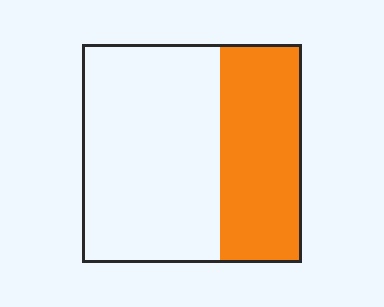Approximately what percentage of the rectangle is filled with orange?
Approximately 35%.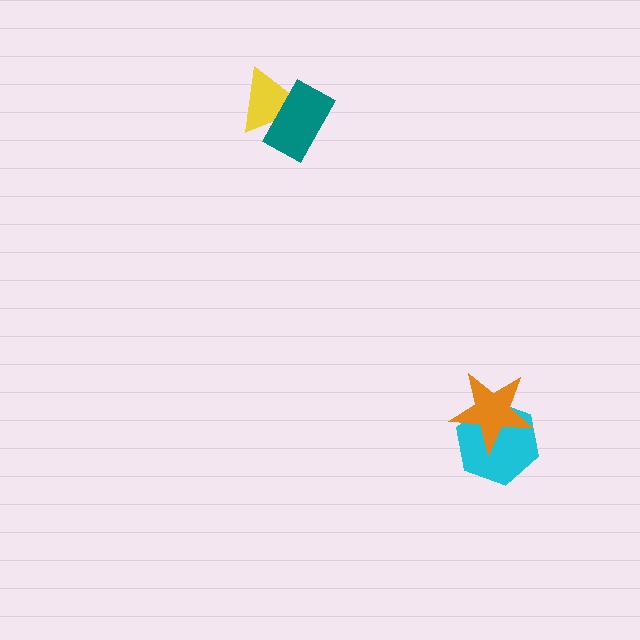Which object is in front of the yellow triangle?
The teal rectangle is in front of the yellow triangle.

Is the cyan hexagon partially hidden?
Yes, it is partially covered by another shape.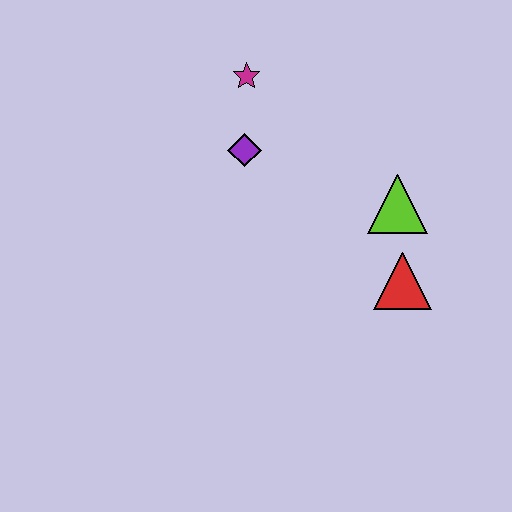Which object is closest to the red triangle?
The lime triangle is closest to the red triangle.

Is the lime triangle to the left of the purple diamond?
No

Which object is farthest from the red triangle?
The magenta star is farthest from the red triangle.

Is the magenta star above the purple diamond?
Yes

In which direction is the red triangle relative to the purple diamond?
The red triangle is to the right of the purple diamond.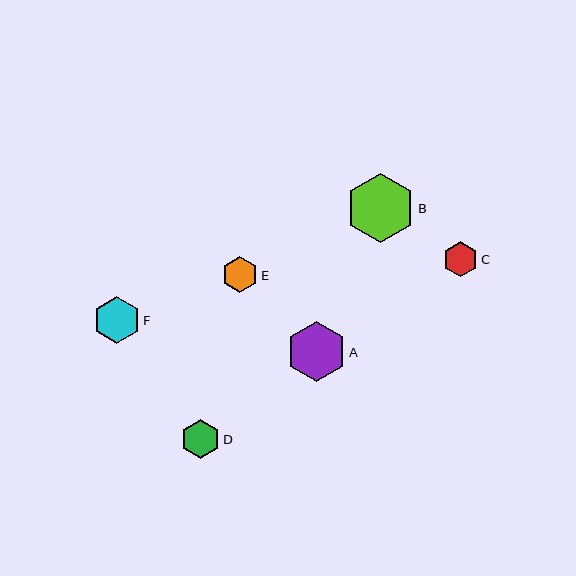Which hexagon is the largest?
Hexagon B is the largest with a size of approximately 69 pixels.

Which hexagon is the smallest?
Hexagon C is the smallest with a size of approximately 35 pixels.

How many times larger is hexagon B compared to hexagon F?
Hexagon B is approximately 1.5 times the size of hexagon F.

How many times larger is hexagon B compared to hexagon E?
Hexagon B is approximately 1.9 times the size of hexagon E.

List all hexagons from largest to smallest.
From largest to smallest: B, A, F, D, E, C.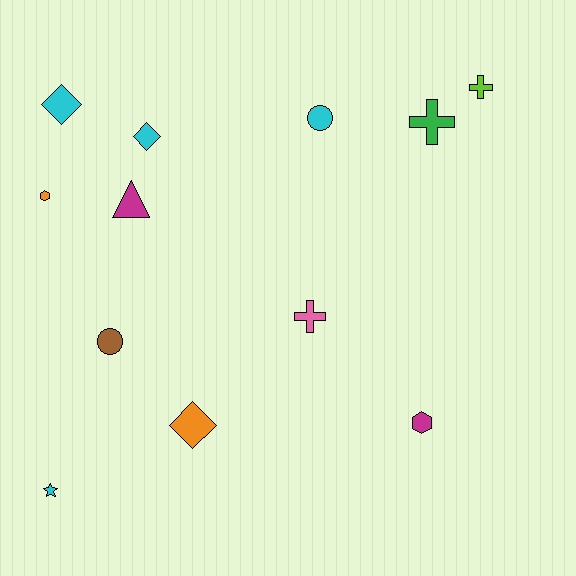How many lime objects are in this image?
There is 1 lime object.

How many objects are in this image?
There are 12 objects.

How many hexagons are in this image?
There are 2 hexagons.